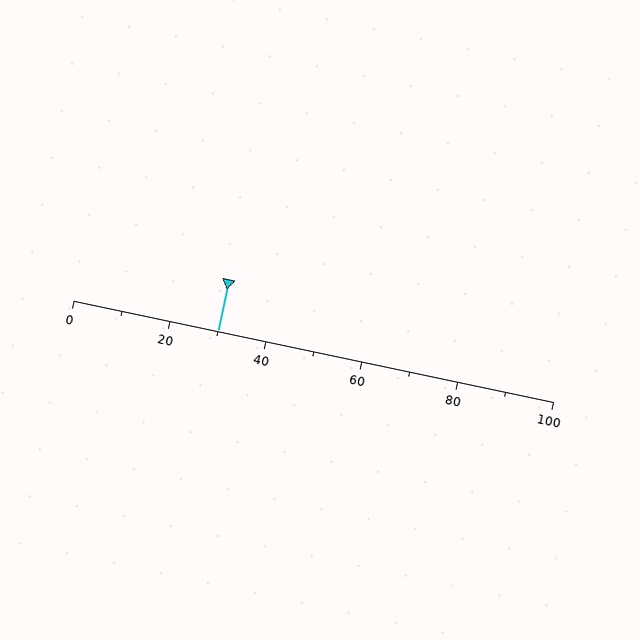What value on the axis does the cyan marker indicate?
The marker indicates approximately 30.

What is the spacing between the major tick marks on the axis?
The major ticks are spaced 20 apart.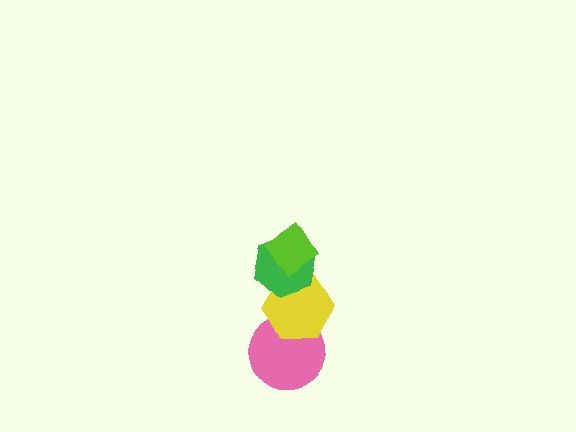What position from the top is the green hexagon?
The green hexagon is 2nd from the top.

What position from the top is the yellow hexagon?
The yellow hexagon is 3rd from the top.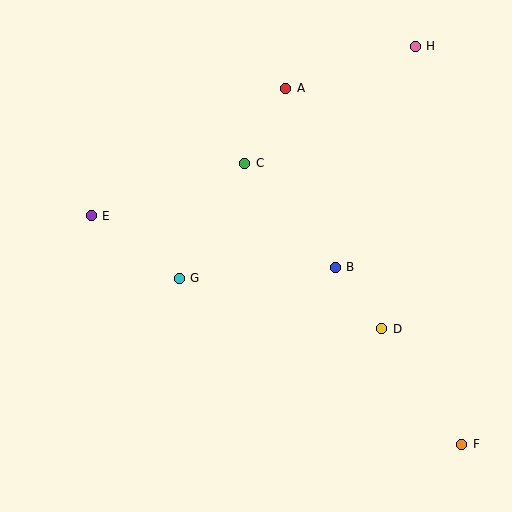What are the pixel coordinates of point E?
Point E is at (91, 216).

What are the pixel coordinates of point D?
Point D is at (382, 329).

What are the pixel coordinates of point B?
Point B is at (335, 267).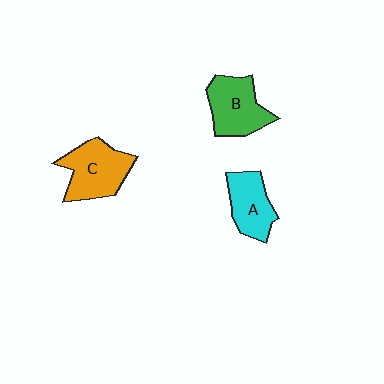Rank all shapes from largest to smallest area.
From largest to smallest: C (orange), B (green), A (cyan).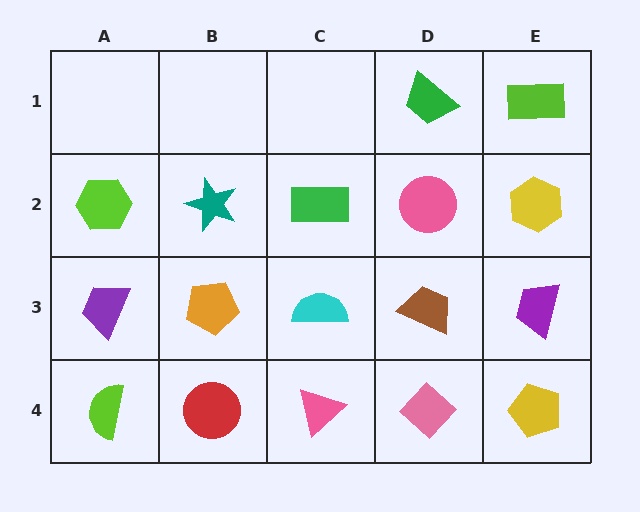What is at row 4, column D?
A pink diamond.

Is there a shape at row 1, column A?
No, that cell is empty.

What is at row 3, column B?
An orange pentagon.